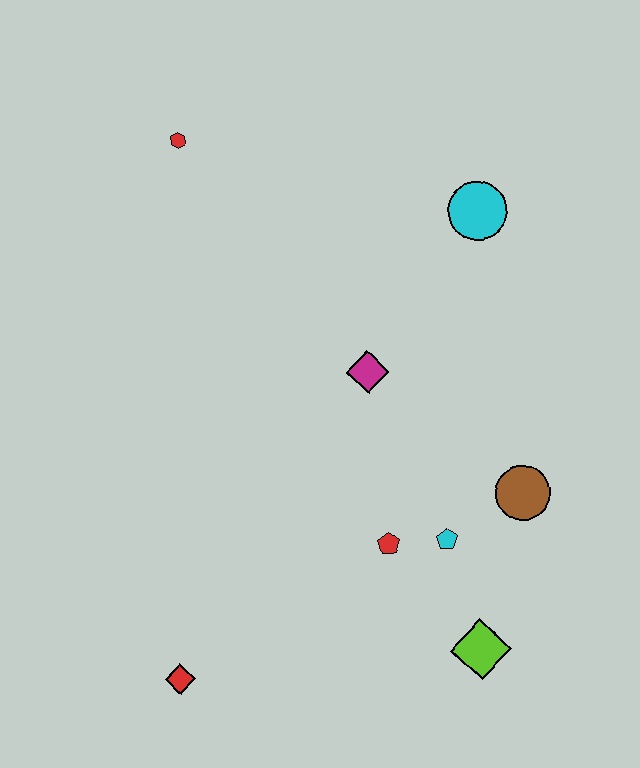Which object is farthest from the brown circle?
The red hexagon is farthest from the brown circle.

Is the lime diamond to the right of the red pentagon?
Yes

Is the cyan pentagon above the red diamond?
Yes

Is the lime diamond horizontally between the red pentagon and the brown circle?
Yes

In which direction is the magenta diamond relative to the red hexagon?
The magenta diamond is below the red hexagon.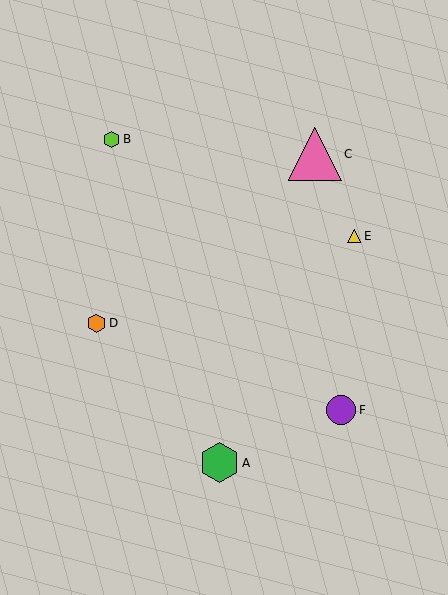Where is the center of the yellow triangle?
The center of the yellow triangle is at (354, 236).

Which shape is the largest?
The pink triangle (labeled C) is the largest.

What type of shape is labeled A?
Shape A is a green hexagon.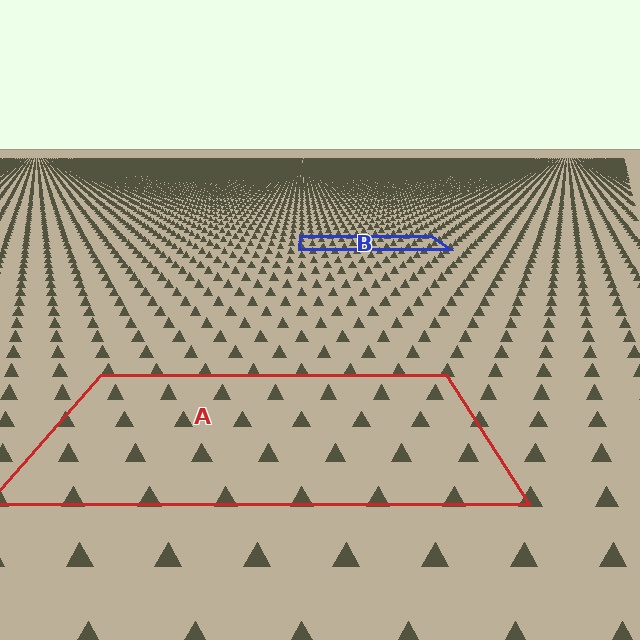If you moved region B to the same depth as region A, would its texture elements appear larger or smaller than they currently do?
They would appear larger. At a closer depth, the same texture elements are projected at a bigger on-screen size.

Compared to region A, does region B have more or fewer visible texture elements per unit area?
Region B has more texture elements per unit area — they are packed more densely because it is farther away.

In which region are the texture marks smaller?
The texture marks are smaller in region B, because it is farther away.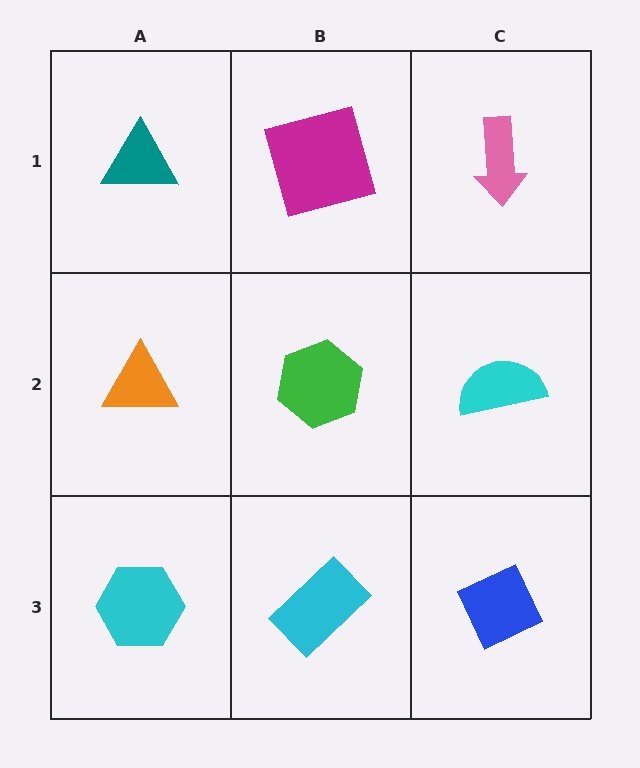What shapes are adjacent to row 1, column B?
A green hexagon (row 2, column B), a teal triangle (row 1, column A), a pink arrow (row 1, column C).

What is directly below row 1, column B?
A green hexagon.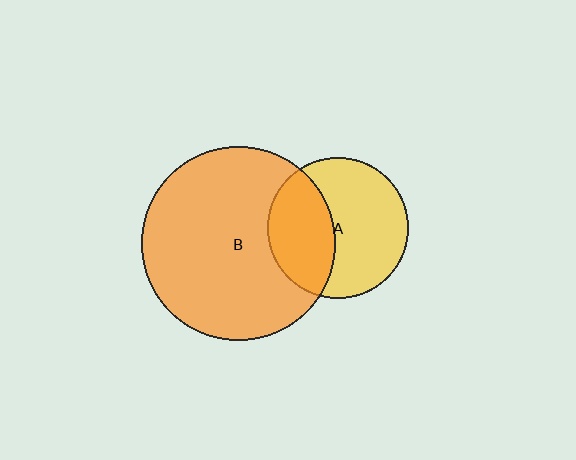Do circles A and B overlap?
Yes.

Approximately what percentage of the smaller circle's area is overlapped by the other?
Approximately 40%.